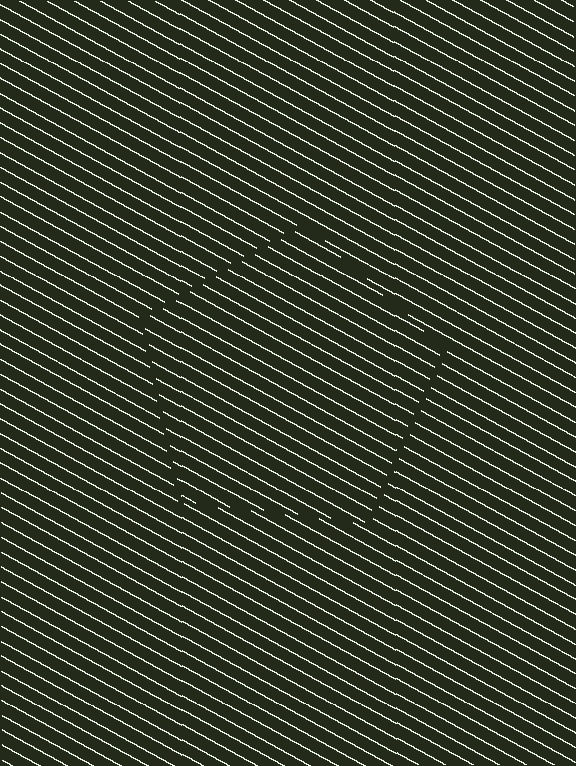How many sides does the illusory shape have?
5 sides — the line-ends trace a pentagon.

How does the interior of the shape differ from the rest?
The interior of the shape contains the same grating, shifted by half a period — the contour is defined by the phase discontinuity where line-ends from the inner and outer gratings abut.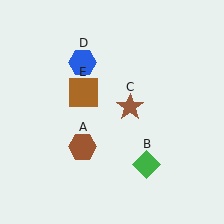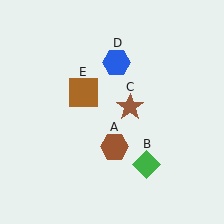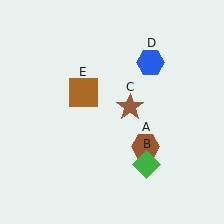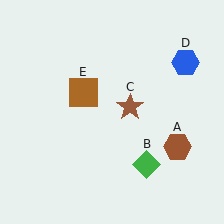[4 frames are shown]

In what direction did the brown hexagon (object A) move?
The brown hexagon (object A) moved right.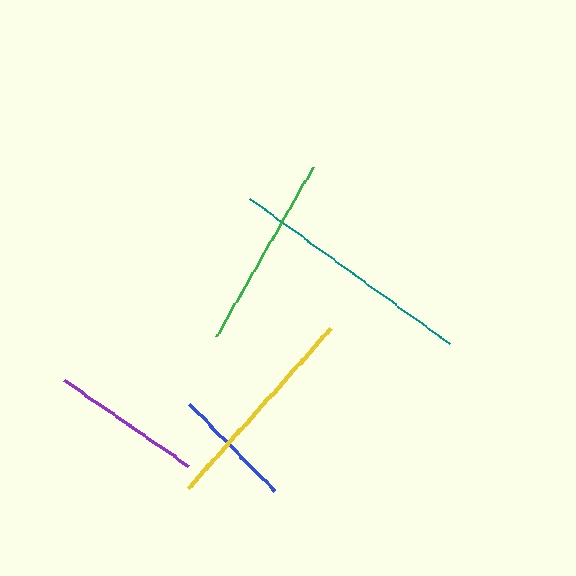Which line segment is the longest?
The teal line is the longest at approximately 247 pixels.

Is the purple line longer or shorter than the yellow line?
The yellow line is longer than the purple line.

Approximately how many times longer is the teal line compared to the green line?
The teal line is approximately 1.3 times the length of the green line.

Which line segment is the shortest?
The blue line is the shortest at approximately 121 pixels.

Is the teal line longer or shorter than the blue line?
The teal line is longer than the blue line.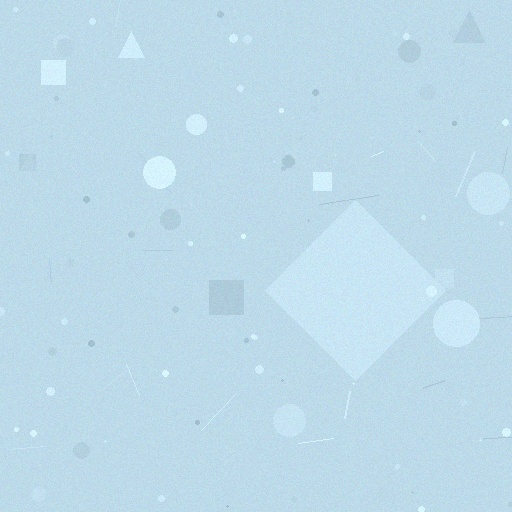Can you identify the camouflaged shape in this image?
The camouflaged shape is a diamond.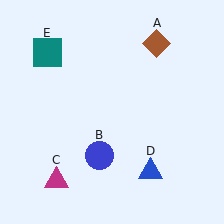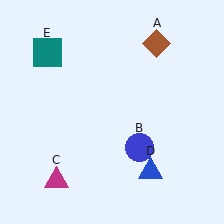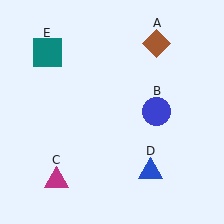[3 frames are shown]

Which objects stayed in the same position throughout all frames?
Brown diamond (object A) and magenta triangle (object C) and blue triangle (object D) and teal square (object E) remained stationary.